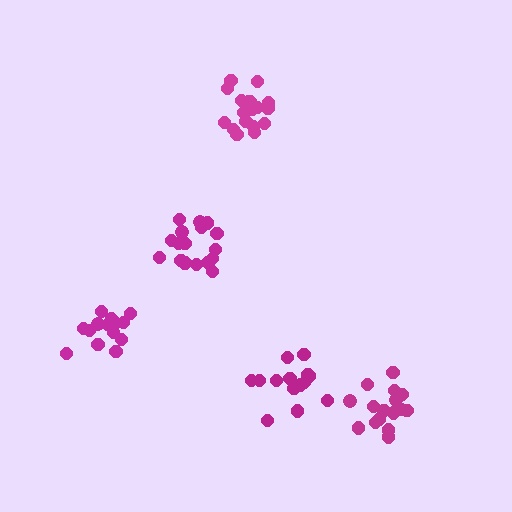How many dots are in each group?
Group 1: 14 dots, Group 2: 18 dots, Group 3: 16 dots, Group 4: 18 dots, Group 5: 19 dots (85 total).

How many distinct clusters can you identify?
There are 5 distinct clusters.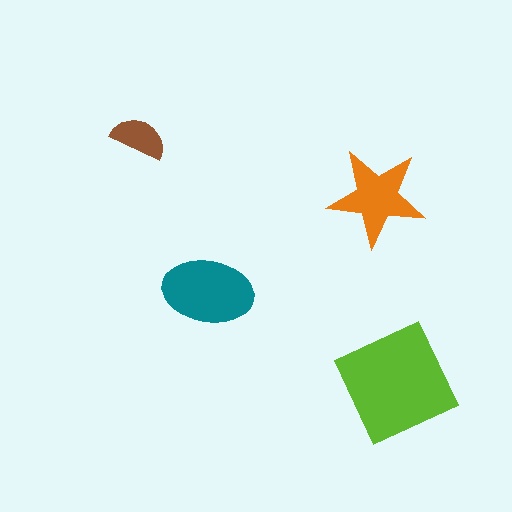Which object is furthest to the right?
The lime square is rightmost.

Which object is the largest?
The lime square.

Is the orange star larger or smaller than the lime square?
Smaller.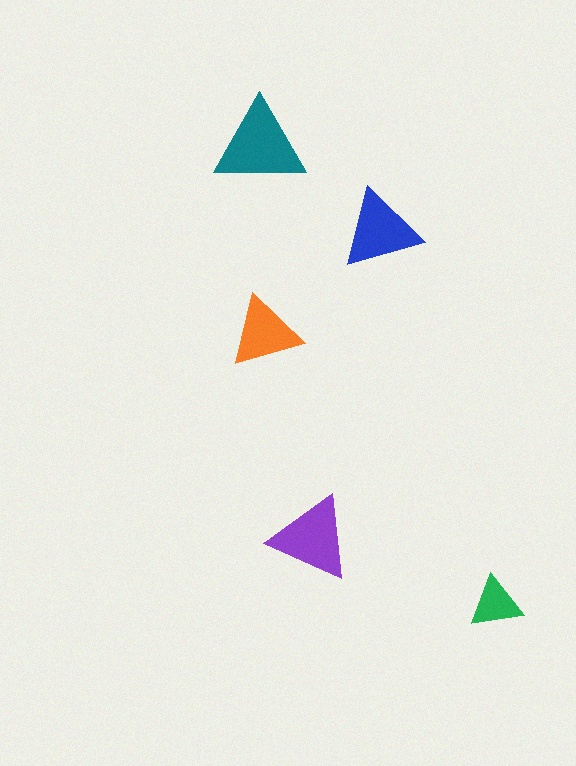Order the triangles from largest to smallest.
the teal one, the purple one, the blue one, the orange one, the green one.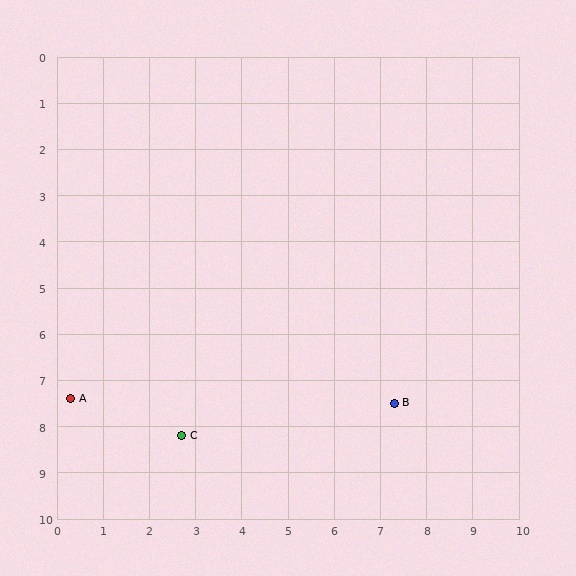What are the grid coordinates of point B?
Point B is at approximately (7.3, 7.5).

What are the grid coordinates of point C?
Point C is at approximately (2.7, 8.2).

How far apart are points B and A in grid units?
Points B and A are about 7.0 grid units apart.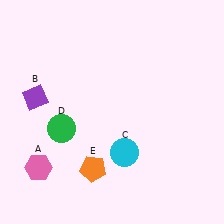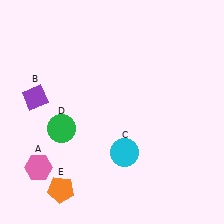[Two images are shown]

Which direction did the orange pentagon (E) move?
The orange pentagon (E) moved left.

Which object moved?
The orange pentagon (E) moved left.